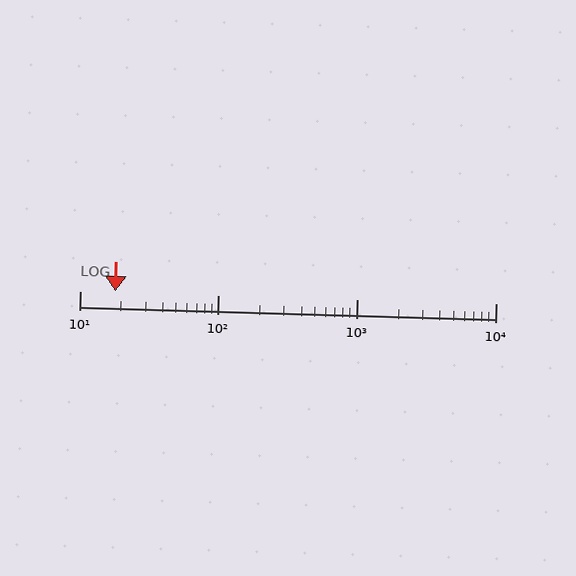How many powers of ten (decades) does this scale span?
The scale spans 3 decades, from 10 to 10000.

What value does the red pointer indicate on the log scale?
The pointer indicates approximately 18.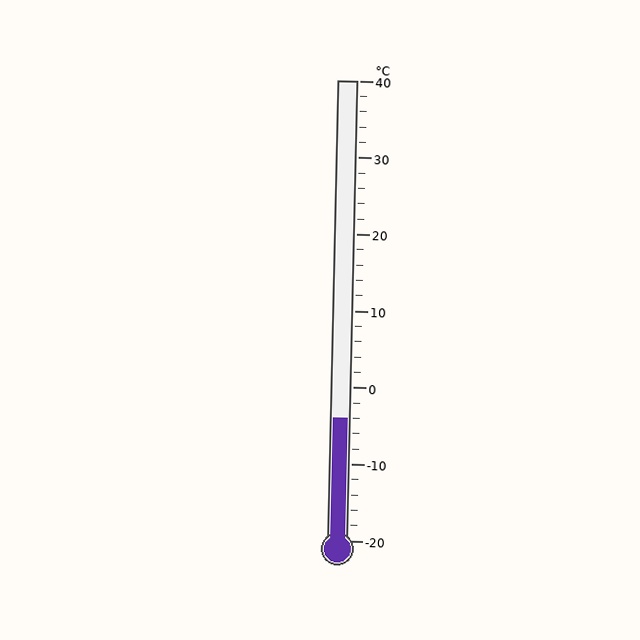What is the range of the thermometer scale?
The thermometer scale ranges from -20°C to 40°C.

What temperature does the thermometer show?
The thermometer shows approximately -4°C.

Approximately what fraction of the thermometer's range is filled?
The thermometer is filled to approximately 25% of its range.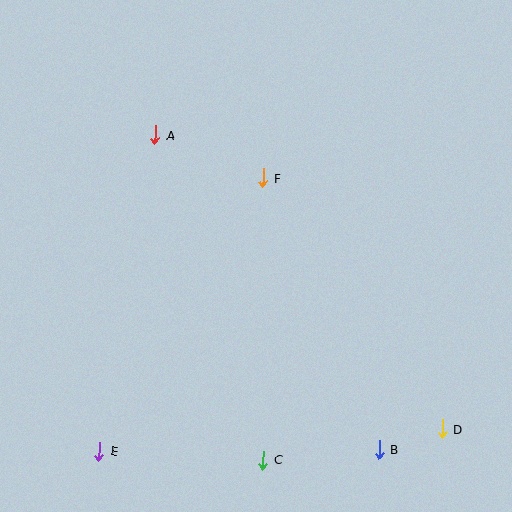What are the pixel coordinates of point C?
Point C is at (263, 460).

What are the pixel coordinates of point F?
Point F is at (263, 178).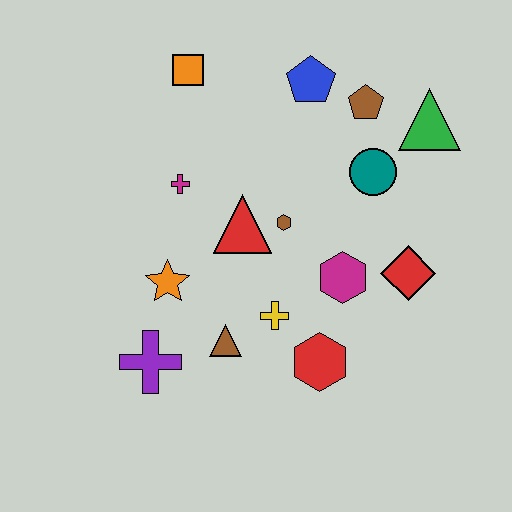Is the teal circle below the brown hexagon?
No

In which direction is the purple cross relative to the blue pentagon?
The purple cross is below the blue pentagon.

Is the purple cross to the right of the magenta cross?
No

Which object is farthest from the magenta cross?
The green triangle is farthest from the magenta cross.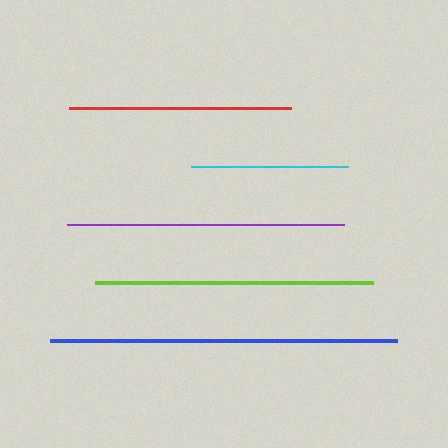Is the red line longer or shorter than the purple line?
The purple line is longer than the red line.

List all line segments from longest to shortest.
From longest to shortest: blue, lime, purple, red, cyan.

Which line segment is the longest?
The blue line is the longest at approximately 347 pixels.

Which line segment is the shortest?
The cyan line is the shortest at approximately 157 pixels.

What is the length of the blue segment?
The blue segment is approximately 347 pixels long.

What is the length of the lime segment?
The lime segment is approximately 278 pixels long.